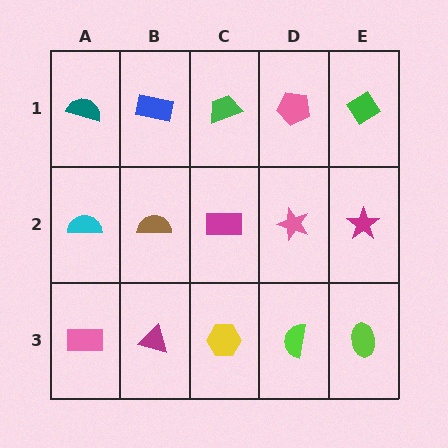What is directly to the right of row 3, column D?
A lime ellipse.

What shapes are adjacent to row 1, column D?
A pink star (row 2, column D), a green trapezoid (row 1, column C), a green diamond (row 1, column E).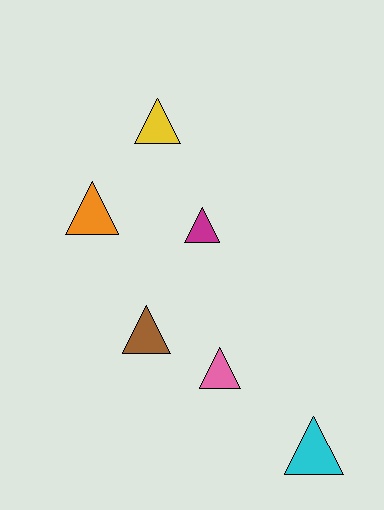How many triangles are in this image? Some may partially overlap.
There are 6 triangles.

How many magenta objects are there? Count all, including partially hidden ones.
There is 1 magenta object.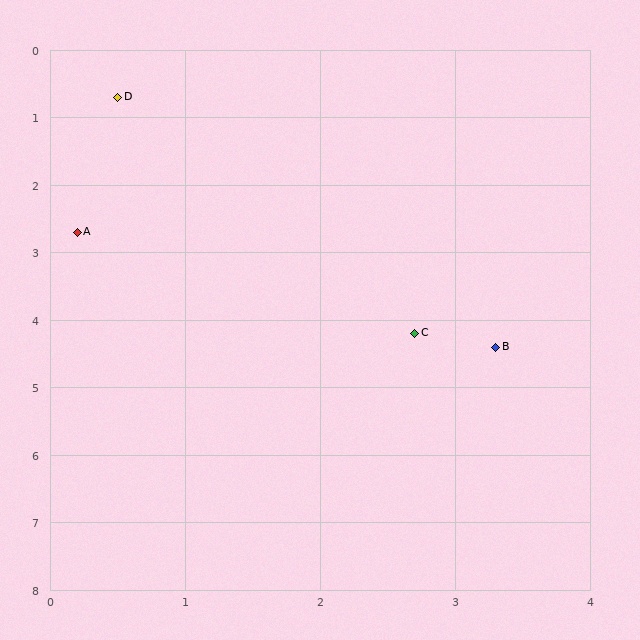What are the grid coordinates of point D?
Point D is at approximately (0.5, 0.7).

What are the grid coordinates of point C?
Point C is at approximately (2.7, 4.2).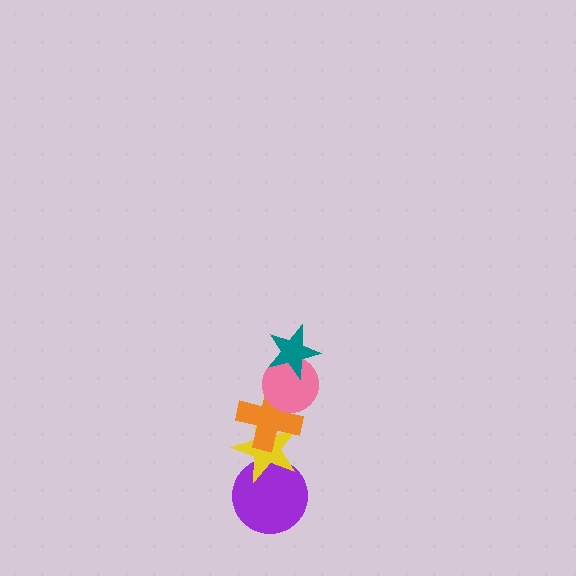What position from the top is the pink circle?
The pink circle is 2nd from the top.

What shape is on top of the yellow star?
The orange cross is on top of the yellow star.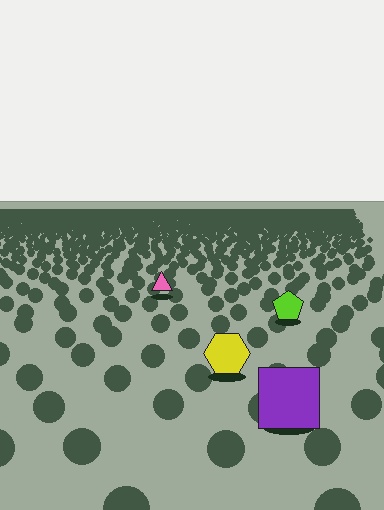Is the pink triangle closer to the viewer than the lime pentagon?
No. The lime pentagon is closer — you can tell from the texture gradient: the ground texture is coarser near it.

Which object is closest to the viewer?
The purple square is closest. The texture marks near it are larger and more spread out.